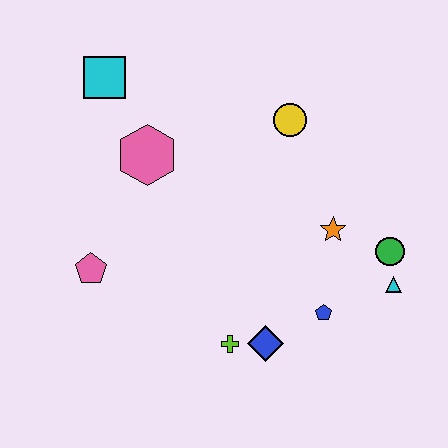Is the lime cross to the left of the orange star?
Yes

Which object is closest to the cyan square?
The pink hexagon is closest to the cyan square.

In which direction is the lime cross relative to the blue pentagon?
The lime cross is to the left of the blue pentagon.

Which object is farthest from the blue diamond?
The cyan square is farthest from the blue diamond.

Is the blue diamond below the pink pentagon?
Yes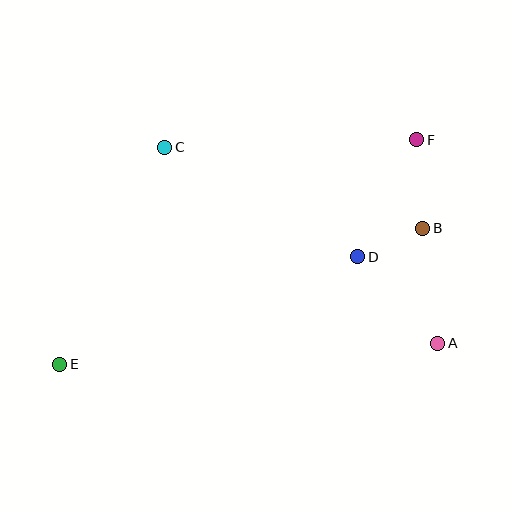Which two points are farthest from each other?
Points E and F are farthest from each other.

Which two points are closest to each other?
Points B and D are closest to each other.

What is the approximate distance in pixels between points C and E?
The distance between C and E is approximately 241 pixels.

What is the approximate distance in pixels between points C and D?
The distance between C and D is approximately 222 pixels.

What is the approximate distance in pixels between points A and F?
The distance between A and F is approximately 205 pixels.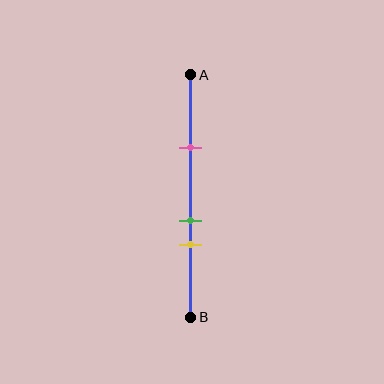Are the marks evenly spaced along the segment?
No, the marks are not evenly spaced.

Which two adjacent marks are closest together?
The green and yellow marks are the closest adjacent pair.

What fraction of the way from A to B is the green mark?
The green mark is approximately 60% (0.6) of the way from A to B.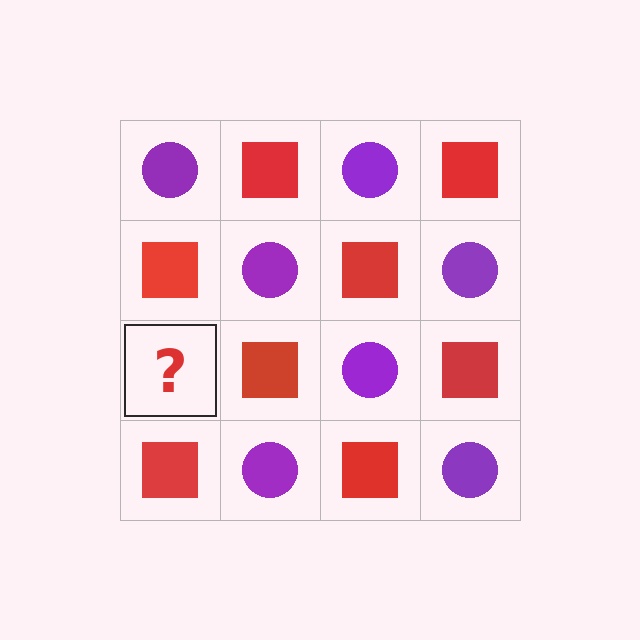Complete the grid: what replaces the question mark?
The question mark should be replaced with a purple circle.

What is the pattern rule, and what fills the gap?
The rule is that it alternates purple circle and red square in a checkerboard pattern. The gap should be filled with a purple circle.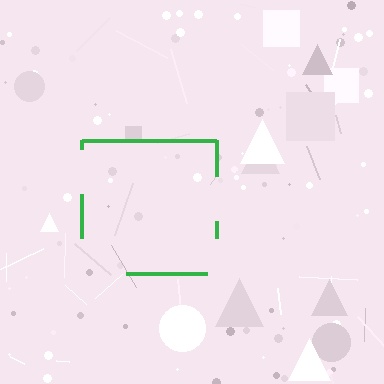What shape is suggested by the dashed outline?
The dashed outline suggests a square.